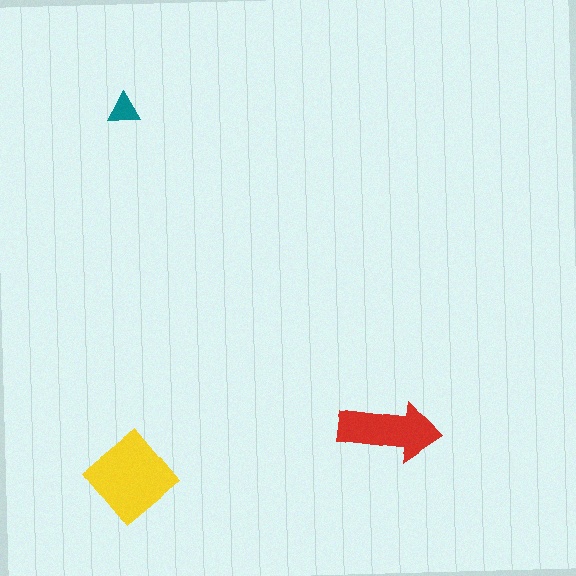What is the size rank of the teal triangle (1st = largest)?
3rd.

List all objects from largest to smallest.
The yellow diamond, the red arrow, the teal triangle.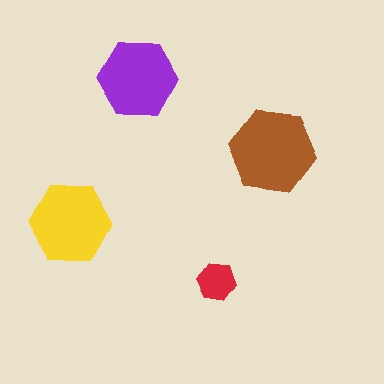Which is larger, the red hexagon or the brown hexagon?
The brown one.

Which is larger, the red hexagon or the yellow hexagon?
The yellow one.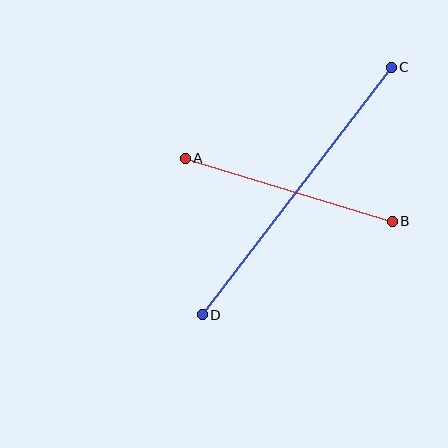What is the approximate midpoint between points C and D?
The midpoint is at approximately (297, 191) pixels.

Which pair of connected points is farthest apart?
Points C and D are farthest apart.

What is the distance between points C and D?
The distance is approximately 311 pixels.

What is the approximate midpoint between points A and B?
The midpoint is at approximately (289, 190) pixels.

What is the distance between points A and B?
The distance is approximately 216 pixels.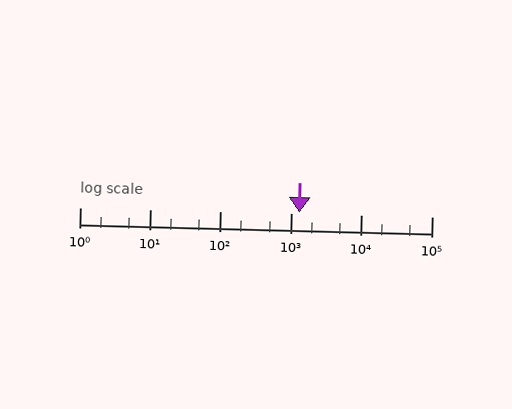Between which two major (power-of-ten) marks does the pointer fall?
The pointer is between 1000 and 10000.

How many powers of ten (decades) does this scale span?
The scale spans 5 decades, from 1 to 100000.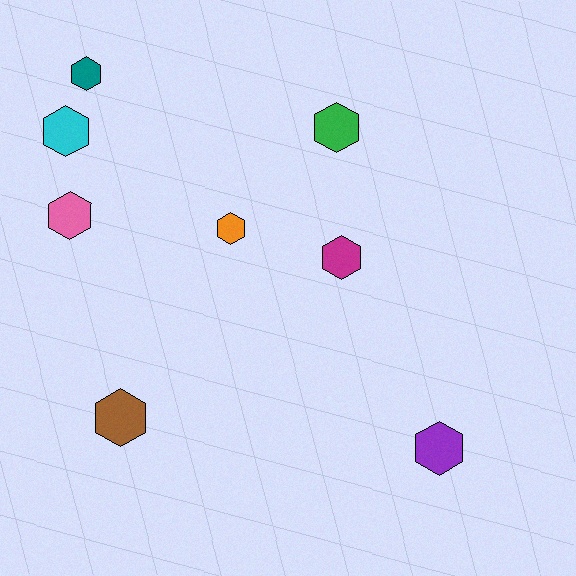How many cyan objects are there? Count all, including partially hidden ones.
There is 1 cyan object.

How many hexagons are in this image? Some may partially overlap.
There are 8 hexagons.